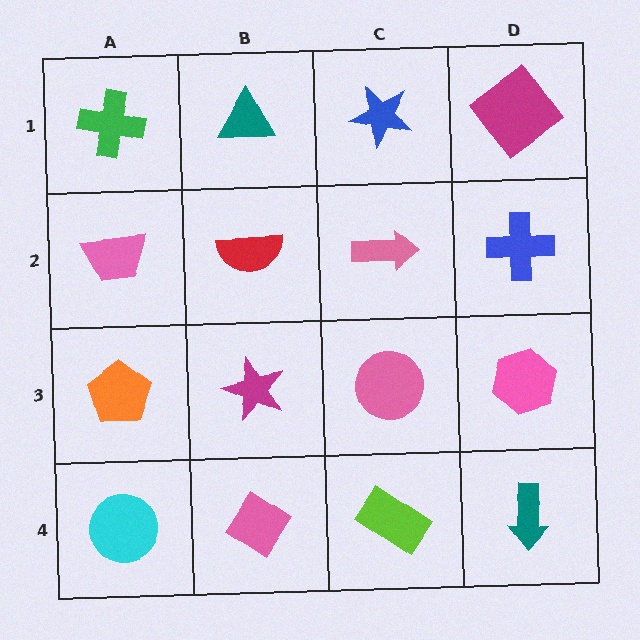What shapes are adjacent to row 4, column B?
A magenta star (row 3, column B), a cyan circle (row 4, column A), a lime rectangle (row 4, column C).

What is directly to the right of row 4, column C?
A teal arrow.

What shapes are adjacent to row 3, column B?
A red semicircle (row 2, column B), a pink diamond (row 4, column B), an orange pentagon (row 3, column A), a pink circle (row 3, column C).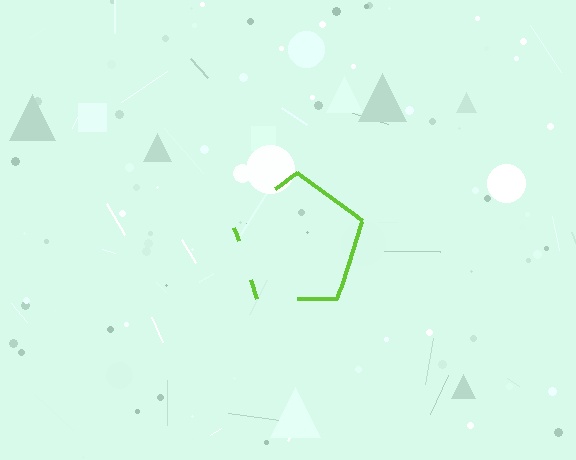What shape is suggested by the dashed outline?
The dashed outline suggests a pentagon.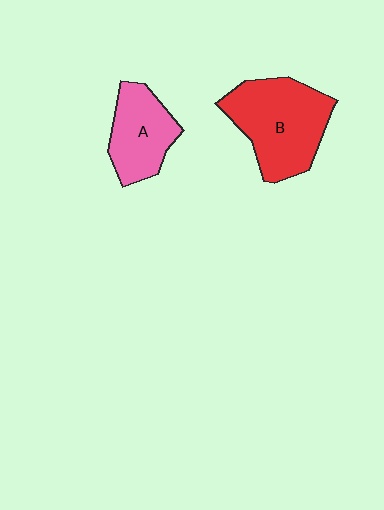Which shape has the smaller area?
Shape A (pink).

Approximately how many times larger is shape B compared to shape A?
Approximately 1.5 times.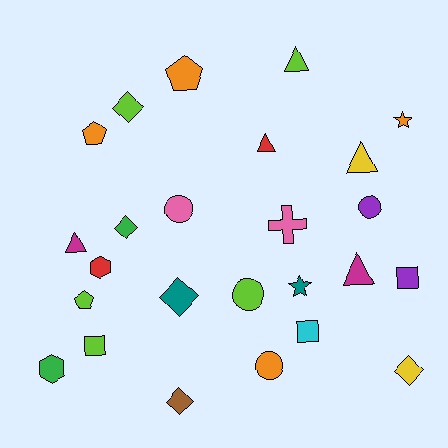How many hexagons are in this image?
There are 2 hexagons.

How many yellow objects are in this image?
There are 2 yellow objects.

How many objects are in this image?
There are 25 objects.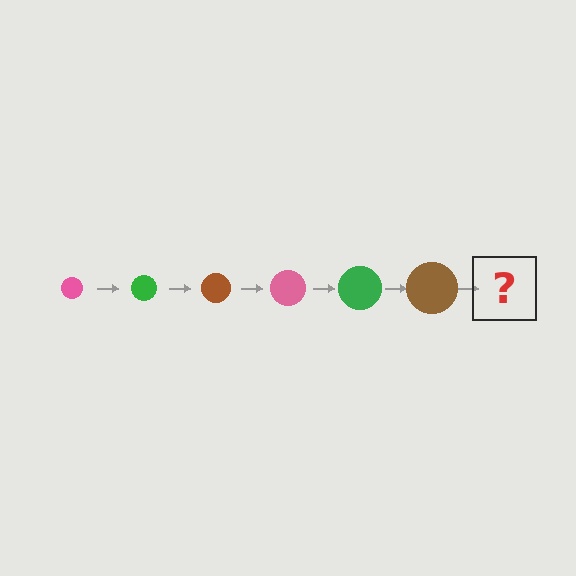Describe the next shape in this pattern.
It should be a pink circle, larger than the previous one.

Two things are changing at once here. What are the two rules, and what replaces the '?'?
The two rules are that the circle grows larger each step and the color cycles through pink, green, and brown. The '?' should be a pink circle, larger than the previous one.